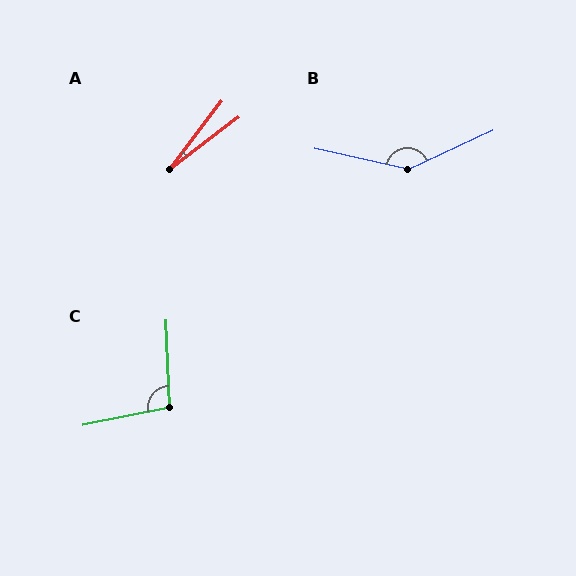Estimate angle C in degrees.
Approximately 99 degrees.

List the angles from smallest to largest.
A (15°), C (99°), B (143°).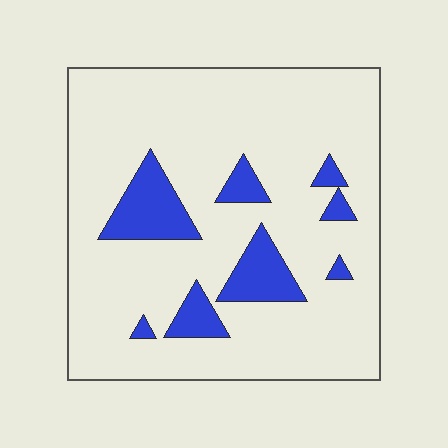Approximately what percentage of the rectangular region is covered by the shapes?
Approximately 15%.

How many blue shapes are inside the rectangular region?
8.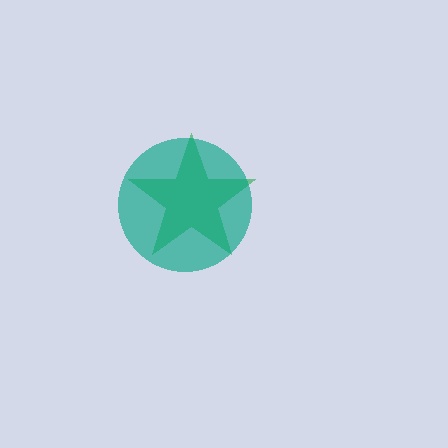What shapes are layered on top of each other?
The layered shapes are: a green star, a teal circle.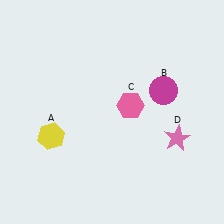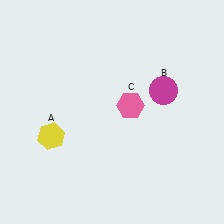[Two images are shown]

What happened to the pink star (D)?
The pink star (D) was removed in Image 2. It was in the bottom-right area of Image 1.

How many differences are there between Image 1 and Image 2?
There is 1 difference between the two images.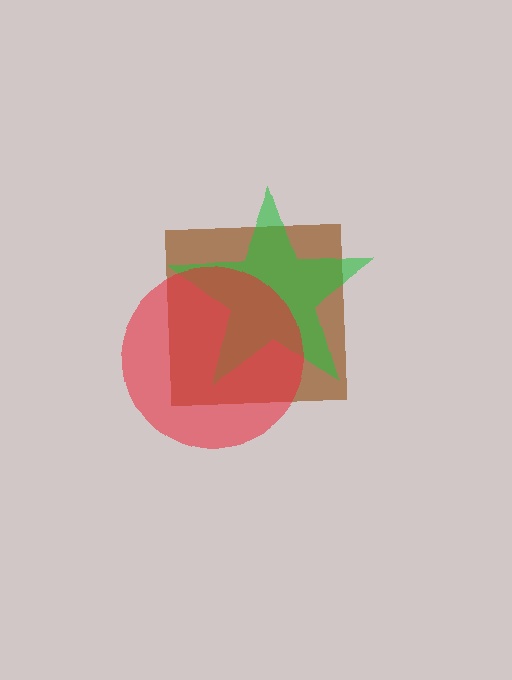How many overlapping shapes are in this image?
There are 3 overlapping shapes in the image.